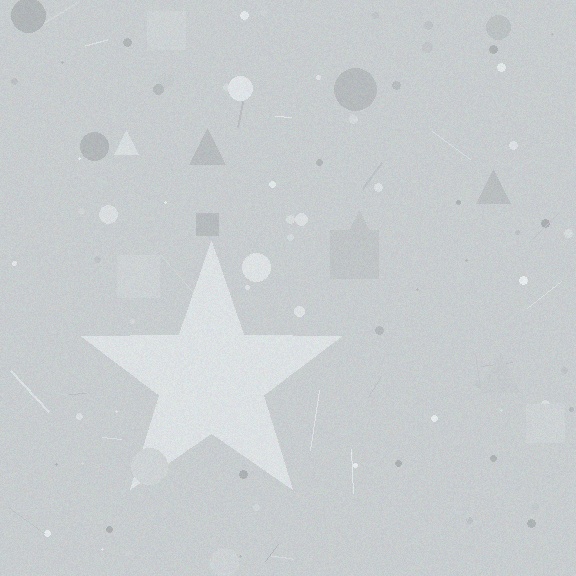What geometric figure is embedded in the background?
A star is embedded in the background.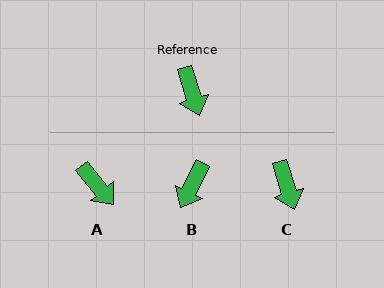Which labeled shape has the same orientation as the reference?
C.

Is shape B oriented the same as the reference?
No, it is off by about 43 degrees.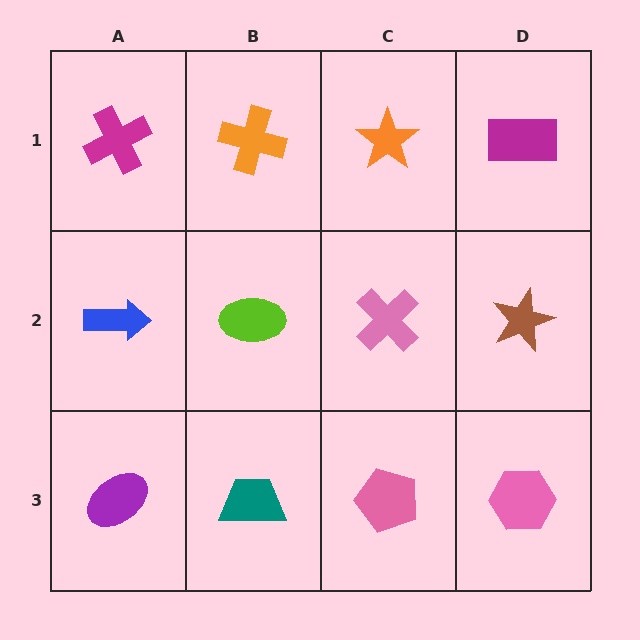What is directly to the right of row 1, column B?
An orange star.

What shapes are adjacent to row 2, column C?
An orange star (row 1, column C), a pink pentagon (row 3, column C), a lime ellipse (row 2, column B), a brown star (row 2, column D).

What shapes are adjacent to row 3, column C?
A pink cross (row 2, column C), a teal trapezoid (row 3, column B), a pink hexagon (row 3, column D).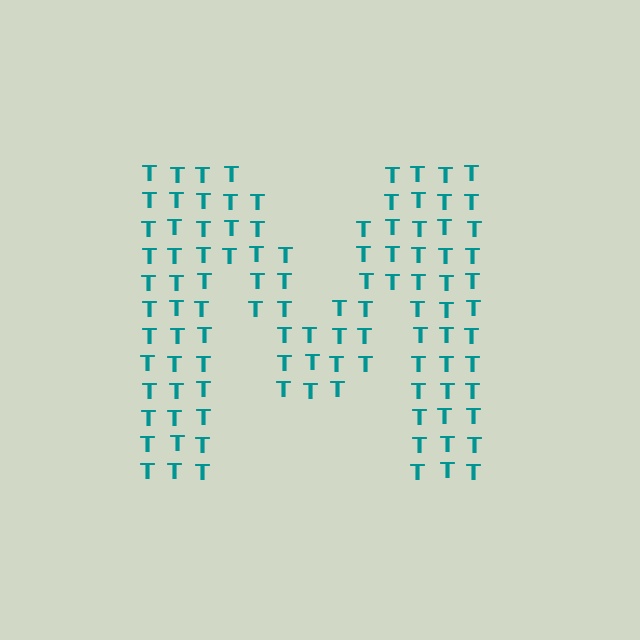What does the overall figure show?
The overall figure shows the letter M.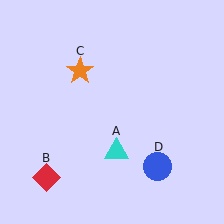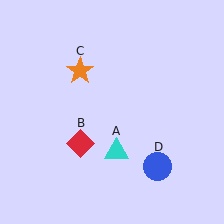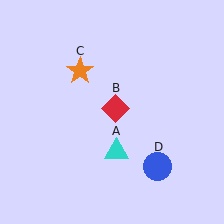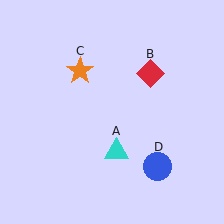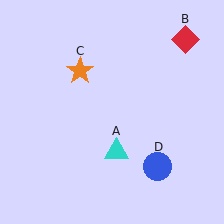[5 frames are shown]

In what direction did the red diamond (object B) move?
The red diamond (object B) moved up and to the right.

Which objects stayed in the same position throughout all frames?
Cyan triangle (object A) and orange star (object C) and blue circle (object D) remained stationary.